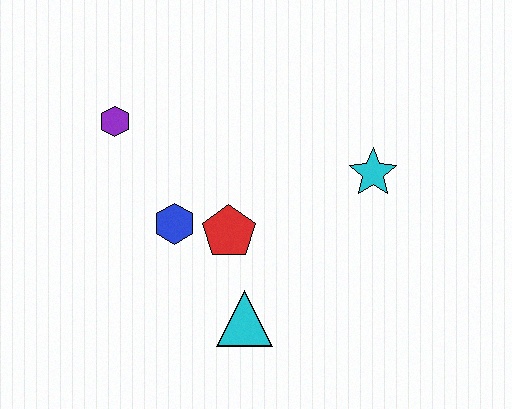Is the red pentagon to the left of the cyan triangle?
Yes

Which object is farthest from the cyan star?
The purple hexagon is farthest from the cyan star.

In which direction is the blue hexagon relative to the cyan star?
The blue hexagon is to the left of the cyan star.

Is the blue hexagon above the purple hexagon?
No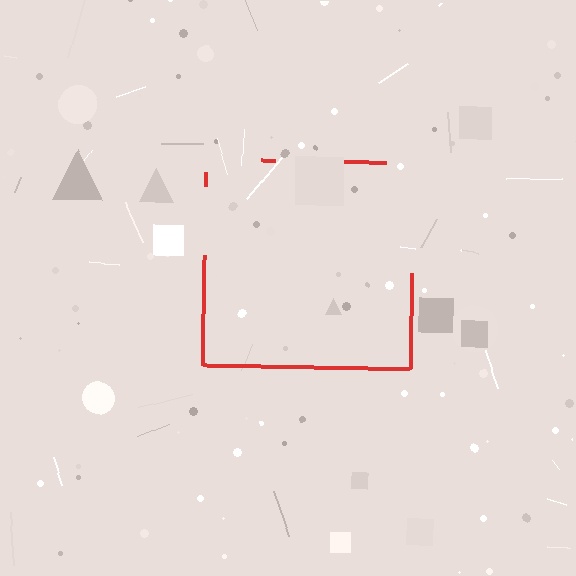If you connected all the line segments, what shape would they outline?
They would outline a square.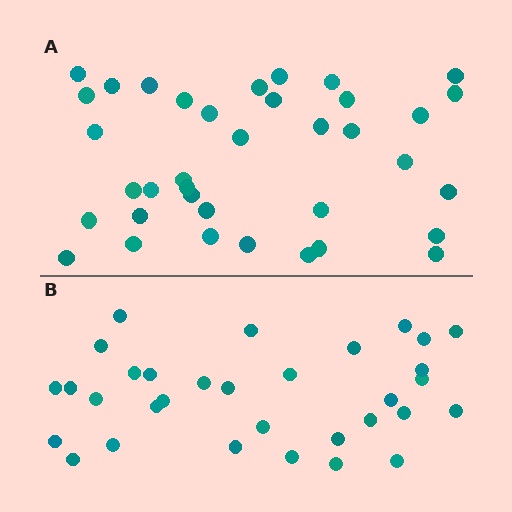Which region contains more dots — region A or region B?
Region A (the top region) has more dots.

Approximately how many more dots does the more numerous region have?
Region A has about 5 more dots than region B.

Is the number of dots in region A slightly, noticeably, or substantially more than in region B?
Region A has only slightly more — the two regions are fairly close. The ratio is roughly 1.2 to 1.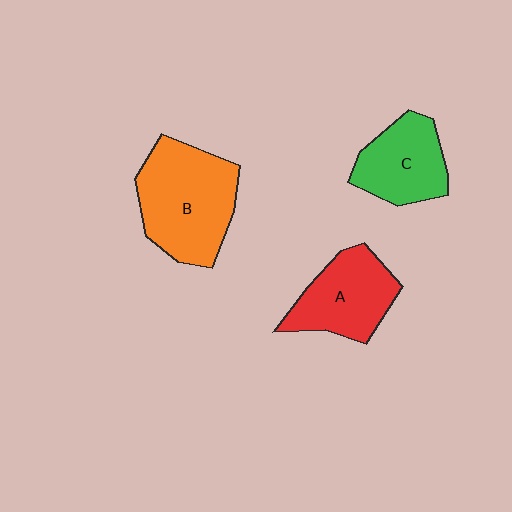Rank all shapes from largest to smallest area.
From largest to smallest: B (orange), A (red), C (green).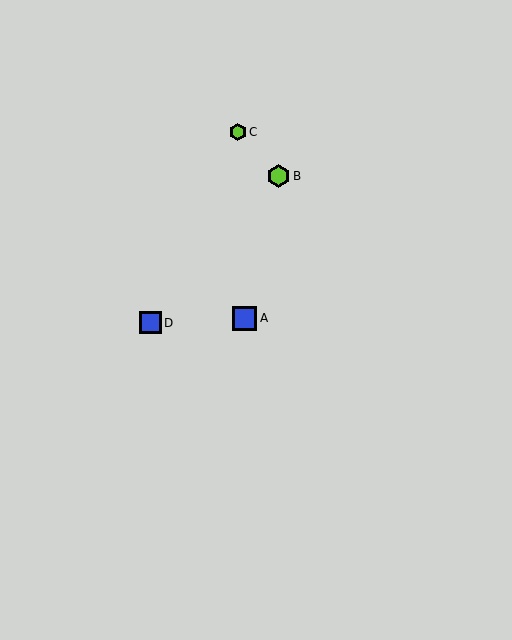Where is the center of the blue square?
The center of the blue square is at (245, 318).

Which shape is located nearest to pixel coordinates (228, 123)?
The lime hexagon (labeled C) at (238, 132) is nearest to that location.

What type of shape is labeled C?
Shape C is a lime hexagon.